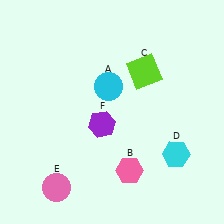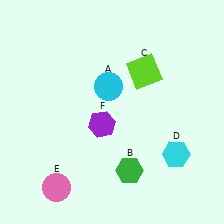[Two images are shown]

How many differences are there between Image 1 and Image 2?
There is 1 difference between the two images.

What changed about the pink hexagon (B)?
In Image 1, B is pink. In Image 2, it changed to green.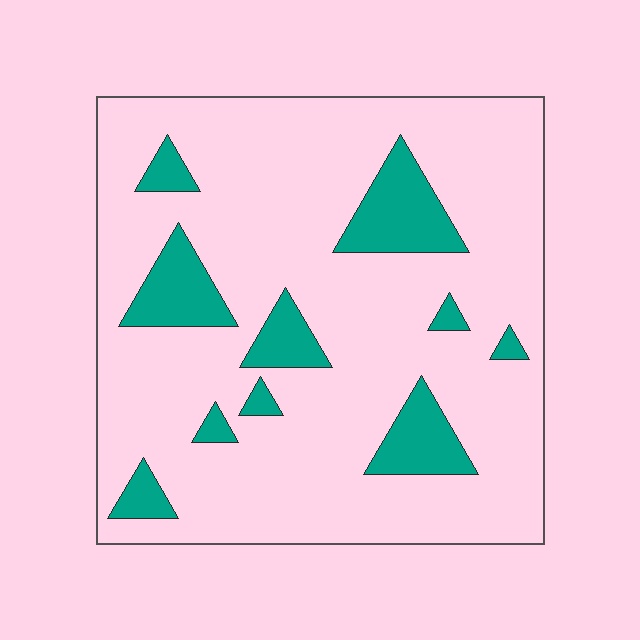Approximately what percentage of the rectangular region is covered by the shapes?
Approximately 15%.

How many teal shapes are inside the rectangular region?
10.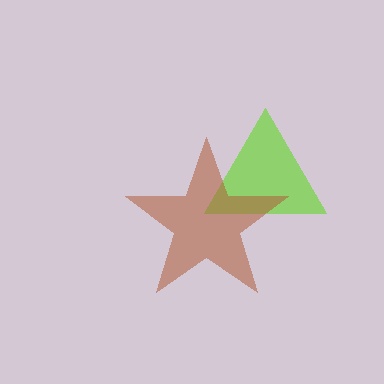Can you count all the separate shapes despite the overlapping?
Yes, there are 2 separate shapes.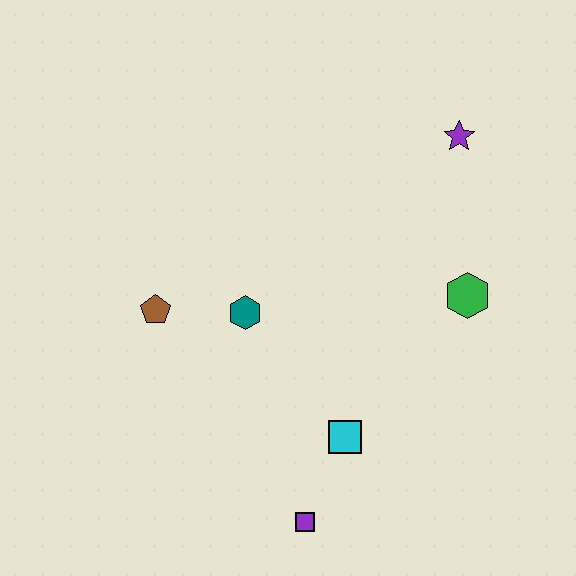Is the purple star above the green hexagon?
Yes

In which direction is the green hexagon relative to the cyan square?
The green hexagon is above the cyan square.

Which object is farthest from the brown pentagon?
The purple star is farthest from the brown pentagon.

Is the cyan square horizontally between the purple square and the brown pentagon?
No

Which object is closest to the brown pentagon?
The teal hexagon is closest to the brown pentagon.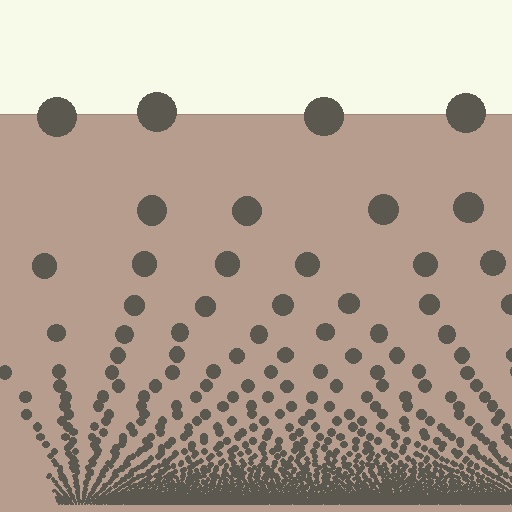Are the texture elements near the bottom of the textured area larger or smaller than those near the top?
Smaller. The gradient is inverted — elements near the bottom are smaller and denser.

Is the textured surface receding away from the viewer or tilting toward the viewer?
The surface appears to tilt toward the viewer. Texture elements get larger and sparser toward the top.